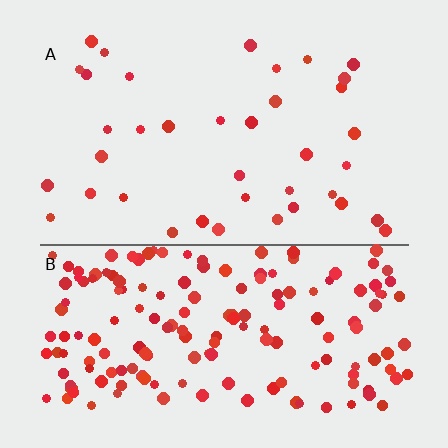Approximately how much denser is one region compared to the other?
Approximately 4.5× — region B over region A.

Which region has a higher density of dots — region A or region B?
B (the bottom).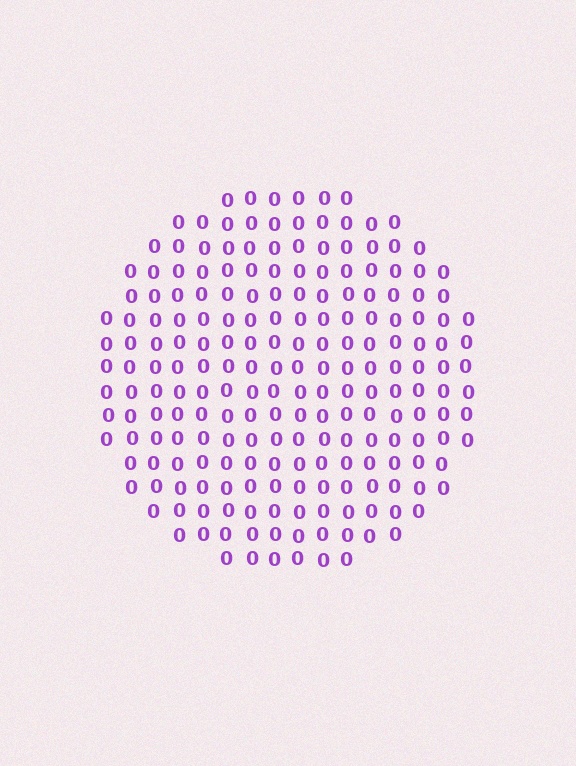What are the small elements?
The small elements are digit 0's.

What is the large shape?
The large shape is a circle.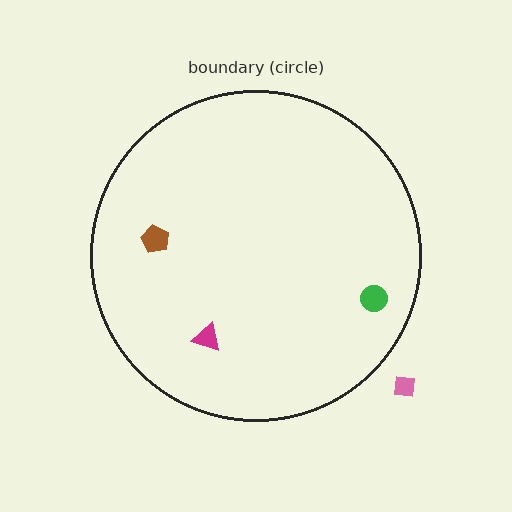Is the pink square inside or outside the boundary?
Outside.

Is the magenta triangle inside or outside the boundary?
Inside.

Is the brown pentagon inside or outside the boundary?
Inside.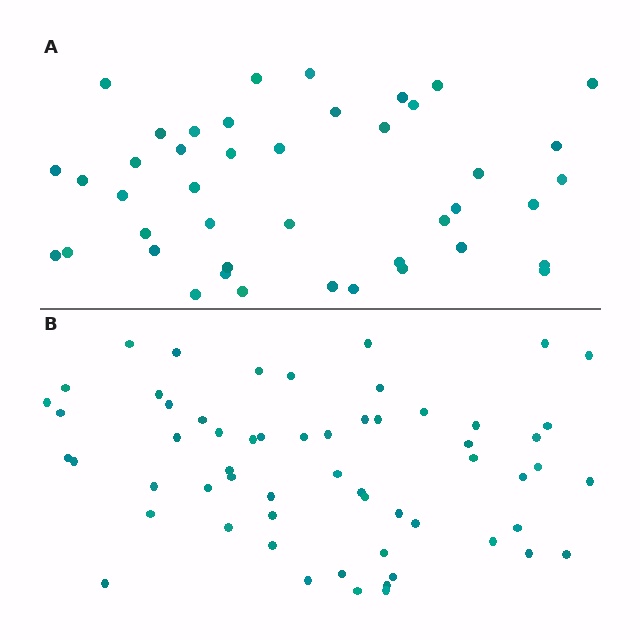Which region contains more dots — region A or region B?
Region B (the bottom region) has more dots.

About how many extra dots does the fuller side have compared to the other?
Region B has approximately 15 more dots than region A.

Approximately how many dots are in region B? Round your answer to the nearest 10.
About 60 dots. (The exact count is 59, which rounds to 60.)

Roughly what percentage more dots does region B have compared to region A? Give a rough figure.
About 35% more.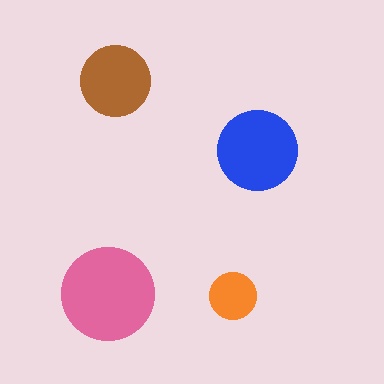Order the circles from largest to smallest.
the pink one, the blue one, the brown one, the orange one.